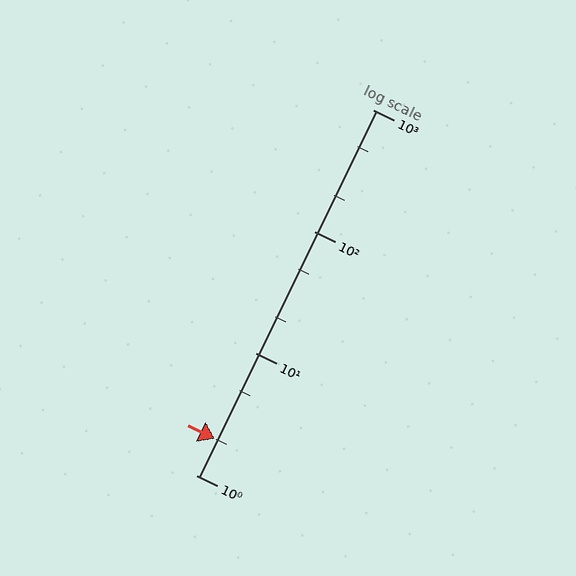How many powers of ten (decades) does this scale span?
The scale spans 3 decades, from 1 to 1000.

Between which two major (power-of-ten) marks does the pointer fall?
The pointer is between 1 and 10.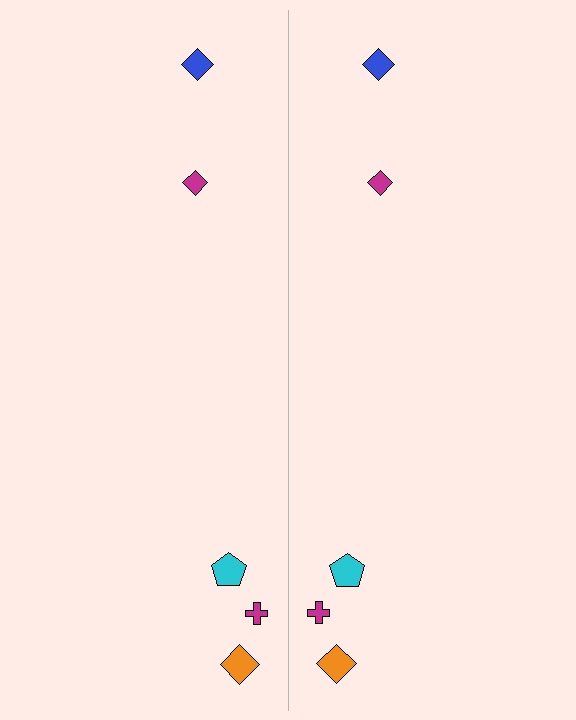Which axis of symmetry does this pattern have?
The pattern has a vertical axis of symmetry running through the center of the image.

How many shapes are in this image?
There are 10 shapes in this image.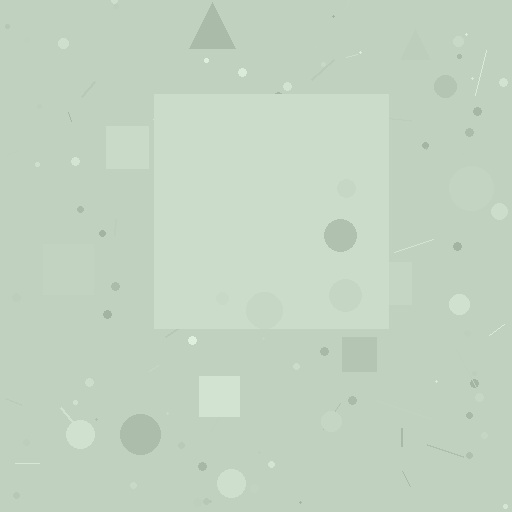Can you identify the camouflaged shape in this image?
The camouflaged shape is a square.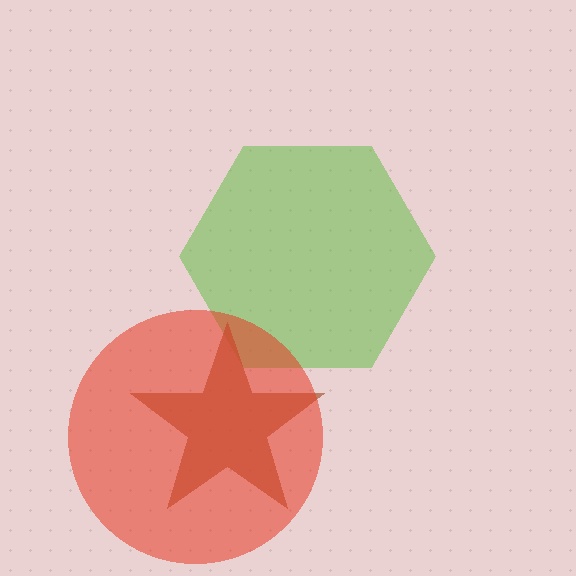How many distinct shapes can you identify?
There are 3 distinct shapes: a lime hexagon, a brown star, a red circle.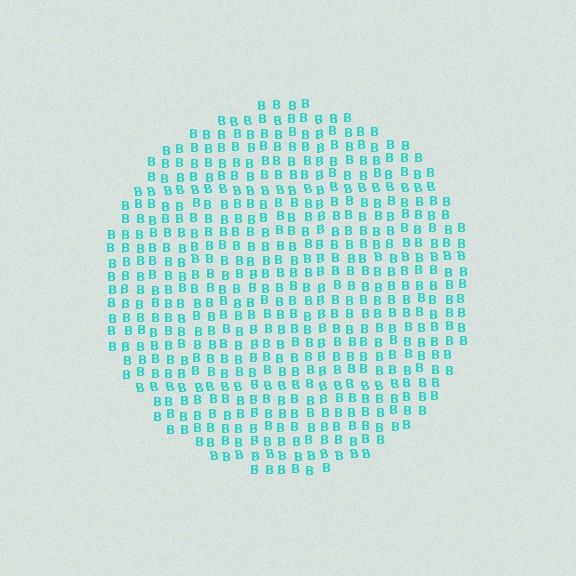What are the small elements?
The small elements are letter B's.